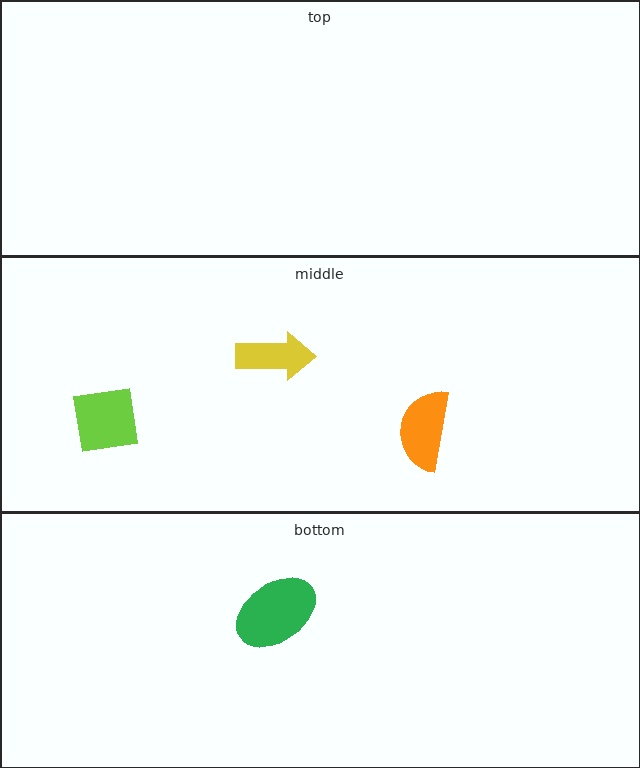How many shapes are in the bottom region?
1.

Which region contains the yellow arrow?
The middle region.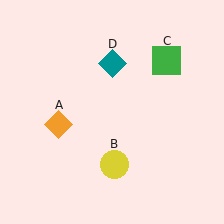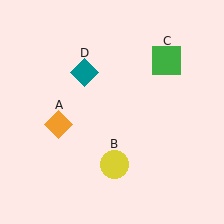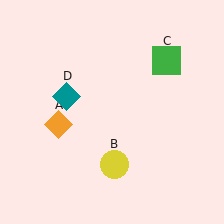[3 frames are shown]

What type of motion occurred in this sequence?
The teal diamond (object D) rotated counterclockwise around the center of the scene.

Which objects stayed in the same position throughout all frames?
Orange diamond (object A) and yellow circle (object B) and green square (object C) remained stationary.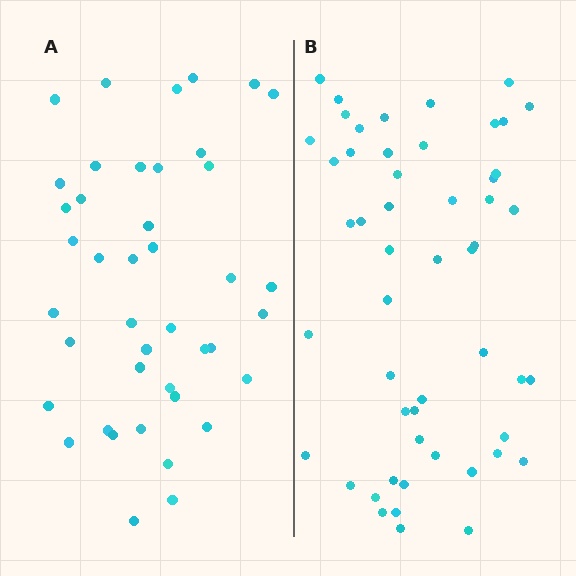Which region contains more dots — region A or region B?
Region B (the right region) has more dots.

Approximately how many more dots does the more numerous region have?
Region B has roughly 10 or so more dots than region A.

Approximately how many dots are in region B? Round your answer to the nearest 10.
About 50 dots. (The exact count is 52, which rounds to 50.)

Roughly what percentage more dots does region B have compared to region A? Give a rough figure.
About 25% more.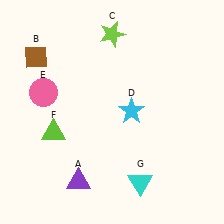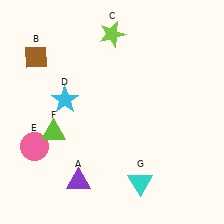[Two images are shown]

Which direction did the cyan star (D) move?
The cyan star (D) moved left.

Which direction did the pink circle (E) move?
The pink circle (E) moved down.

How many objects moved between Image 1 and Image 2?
2 objects moved between the two images.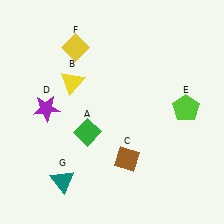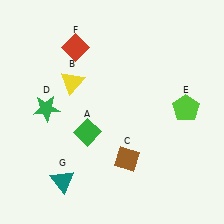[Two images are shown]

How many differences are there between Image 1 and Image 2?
There are 2 differences between the two images.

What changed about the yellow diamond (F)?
In Image 1, F is yellow. In Image 2, it changed to red.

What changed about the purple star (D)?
In Image 1, D is purple. In Image 2, it changed to green.